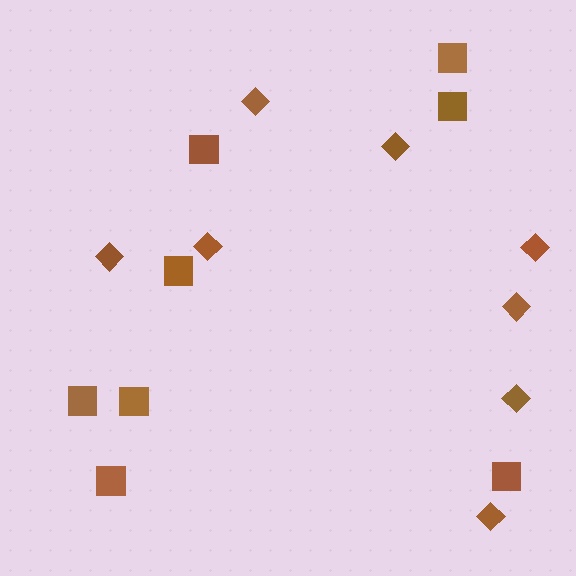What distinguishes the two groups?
There are 2 groups: one group of diamonds (8) and one group of squares (8).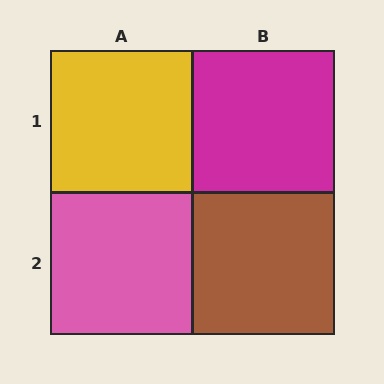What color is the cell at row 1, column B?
Magenta.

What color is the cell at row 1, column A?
Yellow.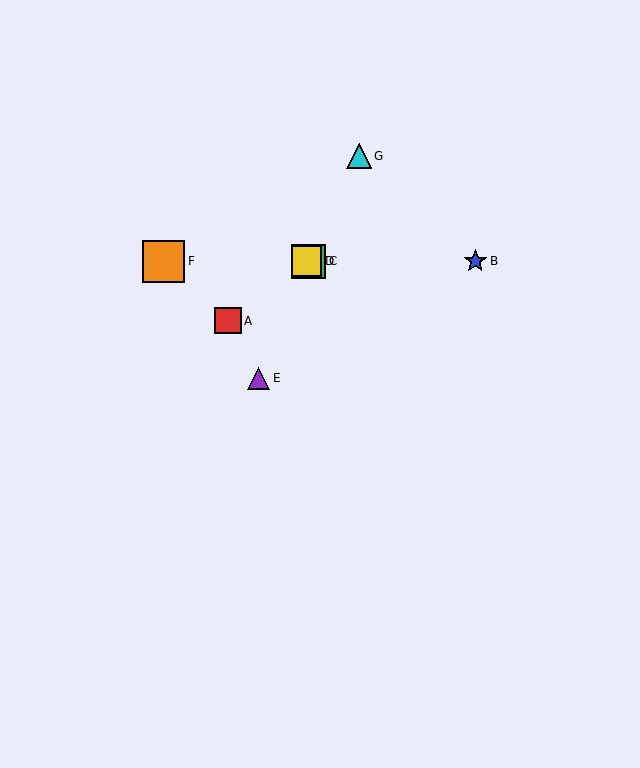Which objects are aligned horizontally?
Objects B, C, D, F are aligned horizontally.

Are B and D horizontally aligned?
Yes, both are at y≈261.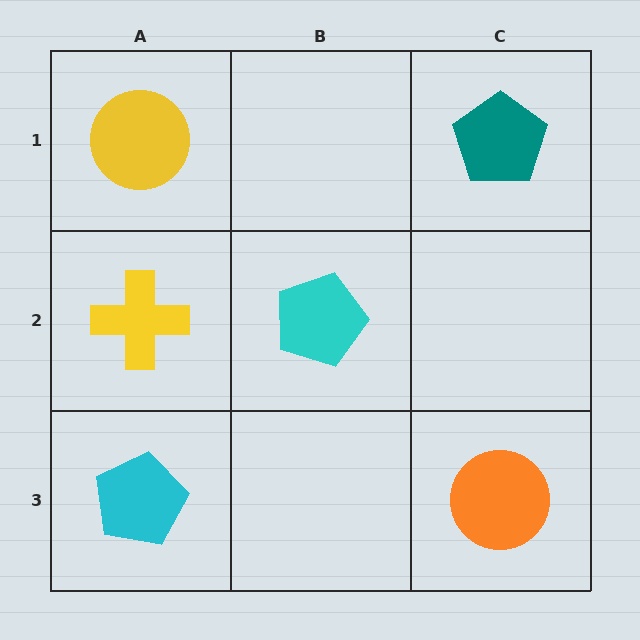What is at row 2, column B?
A cyan pentagon.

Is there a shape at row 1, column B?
No, that cell is empty.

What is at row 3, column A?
A cyan pentagon.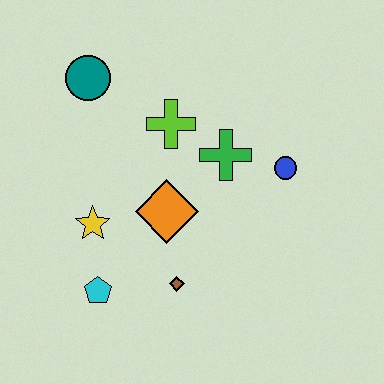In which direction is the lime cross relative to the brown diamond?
The lime cross is above the brown diamond.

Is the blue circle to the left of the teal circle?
No